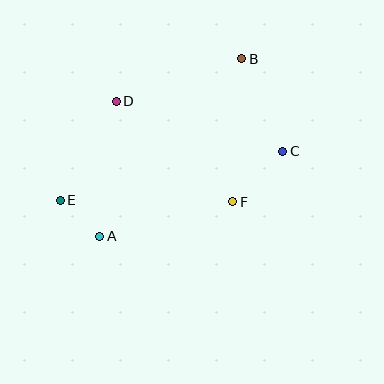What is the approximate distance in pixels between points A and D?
The distance between A and D is approximately 136 pixels.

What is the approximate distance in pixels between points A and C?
The distance between A and C is approximately 202 pixels.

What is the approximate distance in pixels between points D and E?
The distance between D and E is approximately 113 pixels.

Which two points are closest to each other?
Points A and E are closest to each other.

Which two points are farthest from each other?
Points B and E are farthest from each other.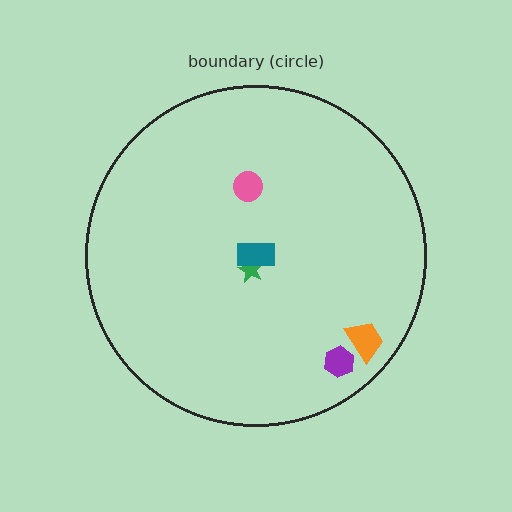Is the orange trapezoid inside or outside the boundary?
Inside.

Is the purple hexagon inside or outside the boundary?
Inside.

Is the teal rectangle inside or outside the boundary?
Inside.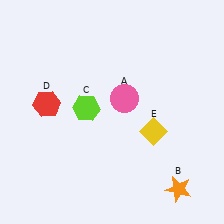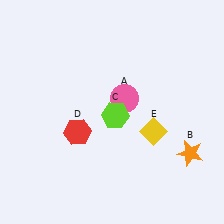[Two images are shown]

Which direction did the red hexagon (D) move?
The red hexagon (D) moved right.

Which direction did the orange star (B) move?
The orange star (B) moved up.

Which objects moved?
The objects that moved are: the orange star (B), the lime hexagon (C), the red hexagon (D).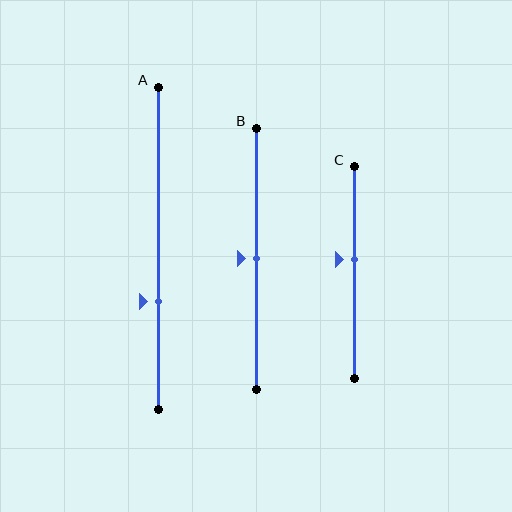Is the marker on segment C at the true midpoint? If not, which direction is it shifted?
No, the marker on segment C is shifted upward by about 6% of the segment length.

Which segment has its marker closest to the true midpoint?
Segment B has its marker closest to the true midpoint.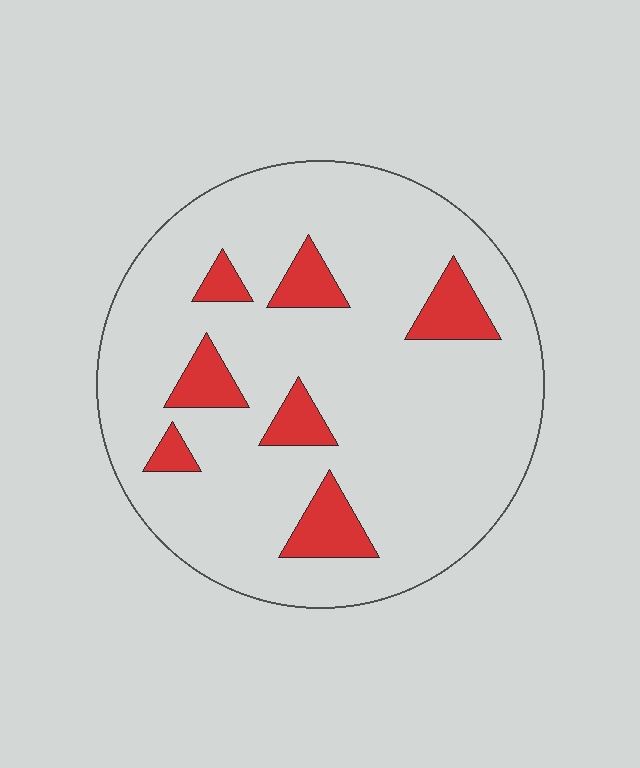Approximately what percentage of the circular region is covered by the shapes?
Approximately 15%.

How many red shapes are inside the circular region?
7.